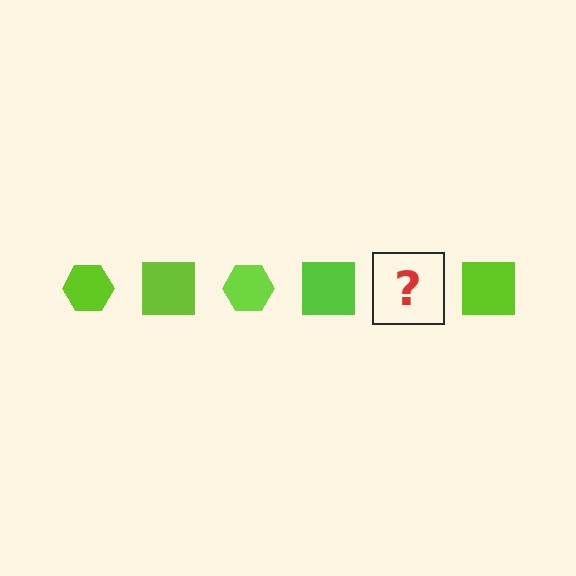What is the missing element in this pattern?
The missing element is a lime hexagon.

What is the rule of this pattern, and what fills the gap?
The rule is that the pattern cycles through hexagon, square shapes in lime. The gap should be filled with a lime hexagon.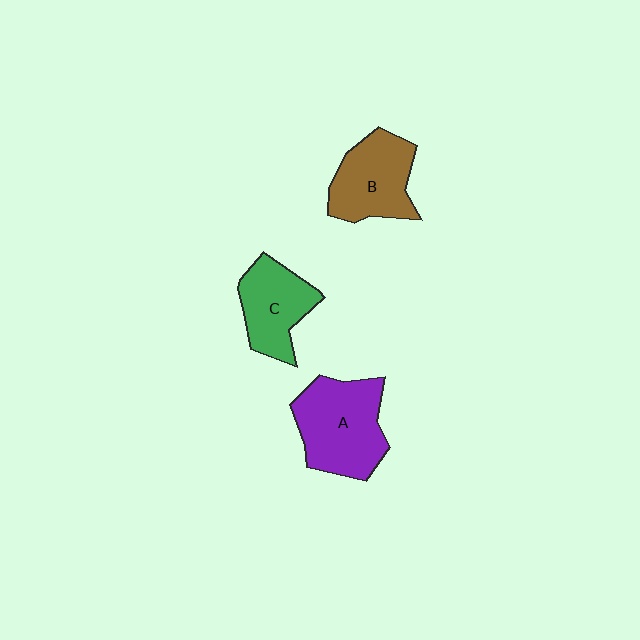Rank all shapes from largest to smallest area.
From largest to smallest: A (purple), B (brown), C (green).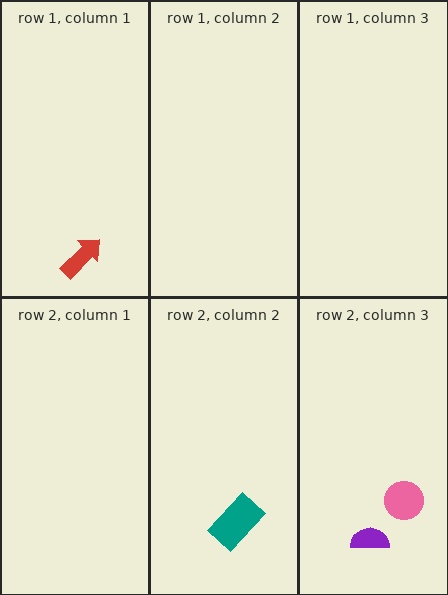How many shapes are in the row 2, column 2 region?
1.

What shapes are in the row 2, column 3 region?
The pink circle, the purple semicircle.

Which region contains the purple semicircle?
The row 2, column 3 region.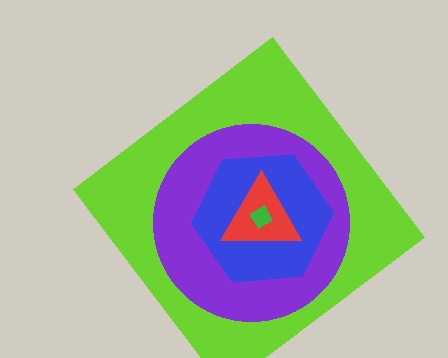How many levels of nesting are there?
5.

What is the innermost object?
The green diamond.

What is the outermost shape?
The lime diamond.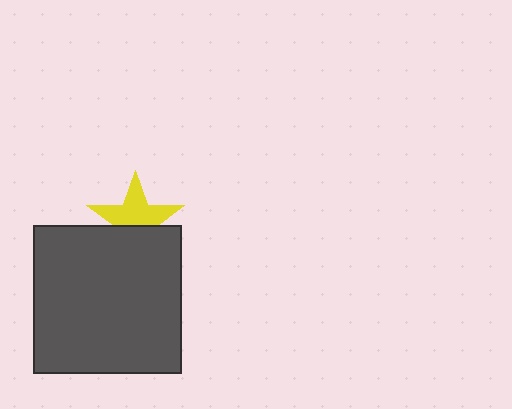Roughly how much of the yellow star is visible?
About half of it is visible (roughly 60%).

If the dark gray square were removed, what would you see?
You would see the complete yellow star.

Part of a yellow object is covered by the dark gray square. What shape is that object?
It is a star.